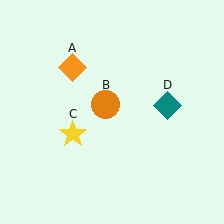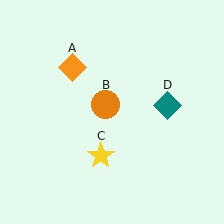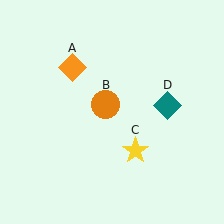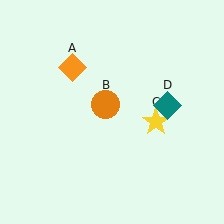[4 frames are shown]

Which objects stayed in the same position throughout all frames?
Orange diamond (object A) and orange circle (object B) and teal diamond (object D) remained stationary.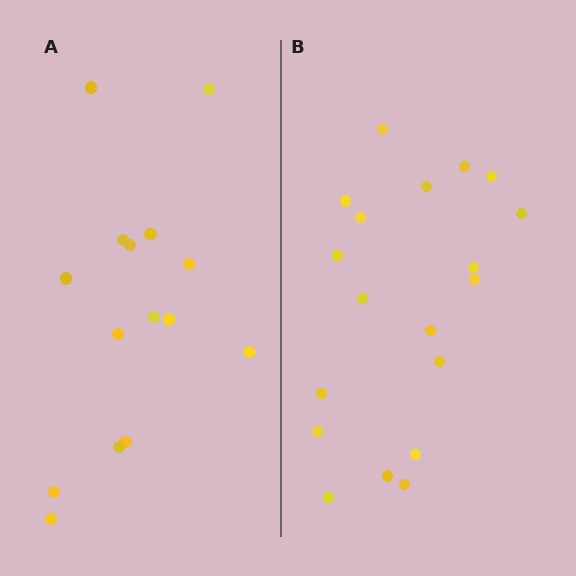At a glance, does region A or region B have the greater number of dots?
Region B (the right region) has more dots.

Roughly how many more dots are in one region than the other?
Region B has about 4 more dots than region A.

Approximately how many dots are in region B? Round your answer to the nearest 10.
About 20 dots. (The exact count is 19, which rounds to 20.)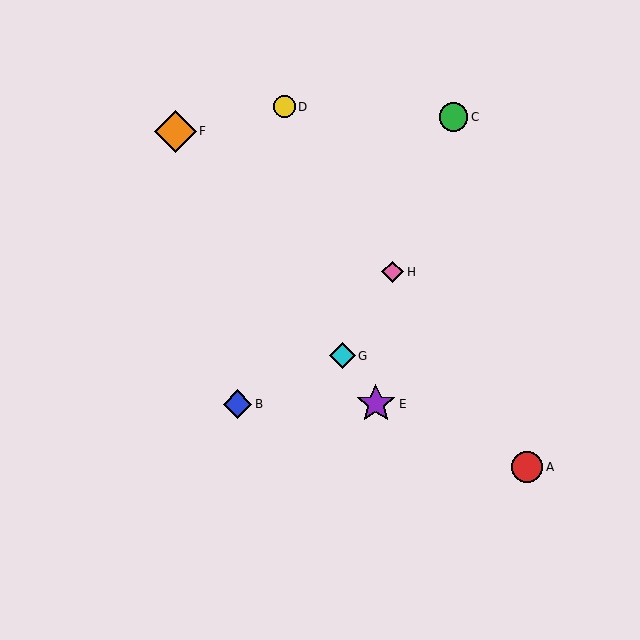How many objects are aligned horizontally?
2 objects (B, E) are aligned horizontally.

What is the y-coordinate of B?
Object B is at y≈404.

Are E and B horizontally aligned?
Yes, both are at y≈404.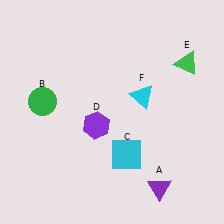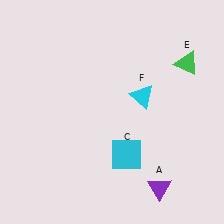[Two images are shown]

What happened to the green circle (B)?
The green circle (B) was removed in Image 2. It was in the top-left area of Image 1.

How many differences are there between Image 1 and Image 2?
There are 2 differences between the two images.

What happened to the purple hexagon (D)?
The purple hexagon (D) was removed in Image 2. It was in the bottom-left area of Image 1.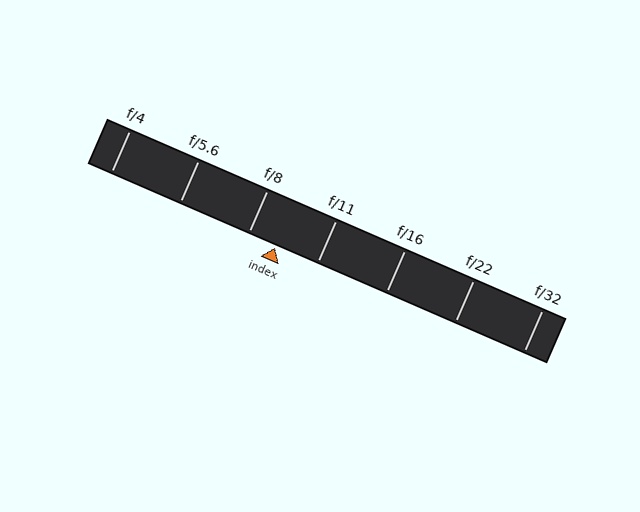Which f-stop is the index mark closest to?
The index mark is closest to f/8.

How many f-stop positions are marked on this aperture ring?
There are 7 f-stop positions marked.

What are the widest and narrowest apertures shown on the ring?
The widest aperture shown is f/4 and the narrowest is f/32.